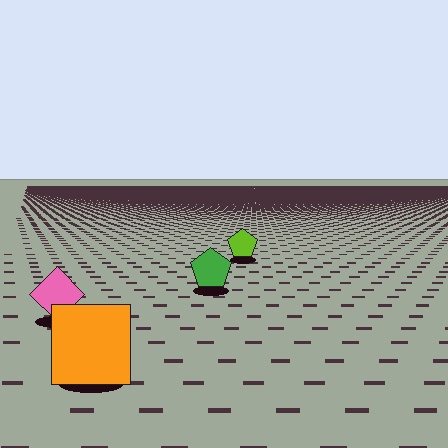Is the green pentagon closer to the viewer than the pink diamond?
No. The pink diamond is closer — you can tell from the texture gradient: the ground texture is coarser near it.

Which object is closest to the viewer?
The orange square is closest. The texture marks near it are larger and more spread out.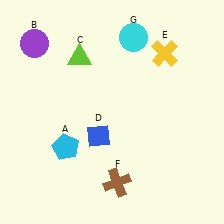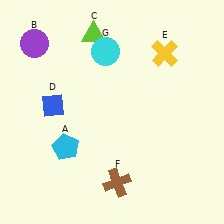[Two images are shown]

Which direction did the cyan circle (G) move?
The cyan circle (G) moved left.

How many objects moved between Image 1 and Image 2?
3 objects moved between the two images.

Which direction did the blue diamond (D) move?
The blue diamond (D) moved left.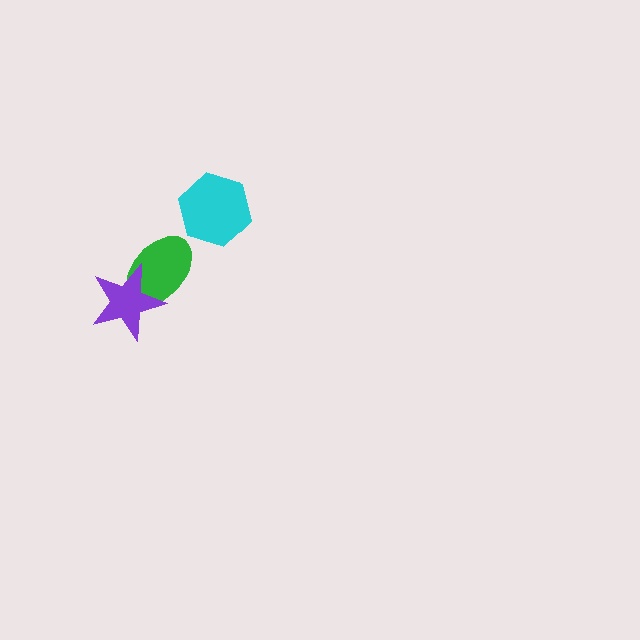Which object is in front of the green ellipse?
The purple star is in front of the green ellipse.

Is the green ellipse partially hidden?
Yes, it is partially covered by another shape.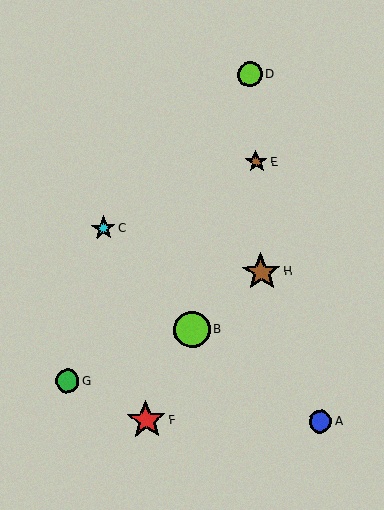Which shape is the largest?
The red star (labeled F) is the largest.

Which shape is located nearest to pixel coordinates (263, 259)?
The brown star (labeled H) at (261, 272) is nearest to that location.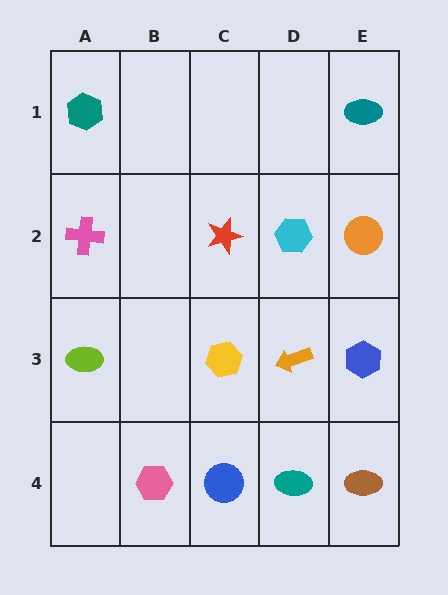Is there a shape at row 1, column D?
No, that cell is empty.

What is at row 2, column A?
A pink cross.